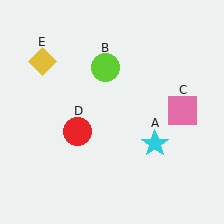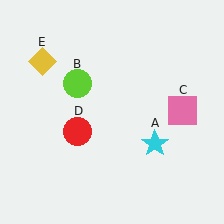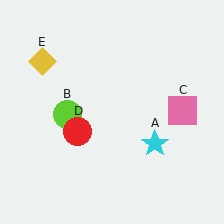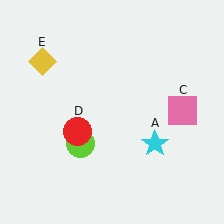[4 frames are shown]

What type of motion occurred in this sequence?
The lime circle (object B) rotated counterclockwise around the center of the scene.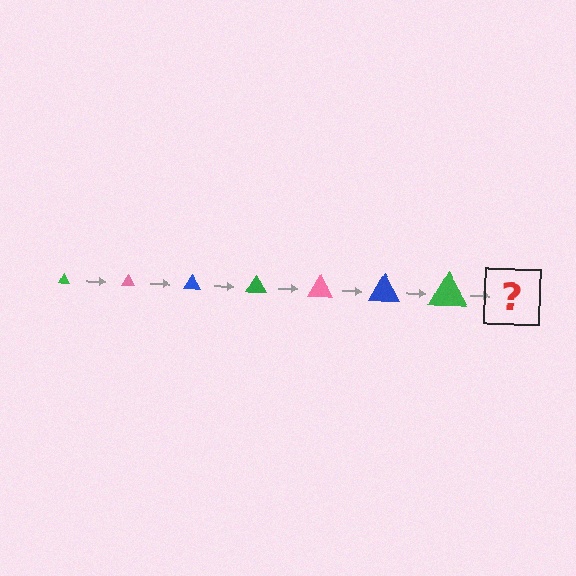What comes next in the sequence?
The next element should be a pink triangle, larger than the previous one.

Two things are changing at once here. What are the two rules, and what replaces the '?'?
The two rules are that the triangle grows larger each step and the color cycles through green, pink, and blue. The '?' should be a pink triangle, larger than the previous one.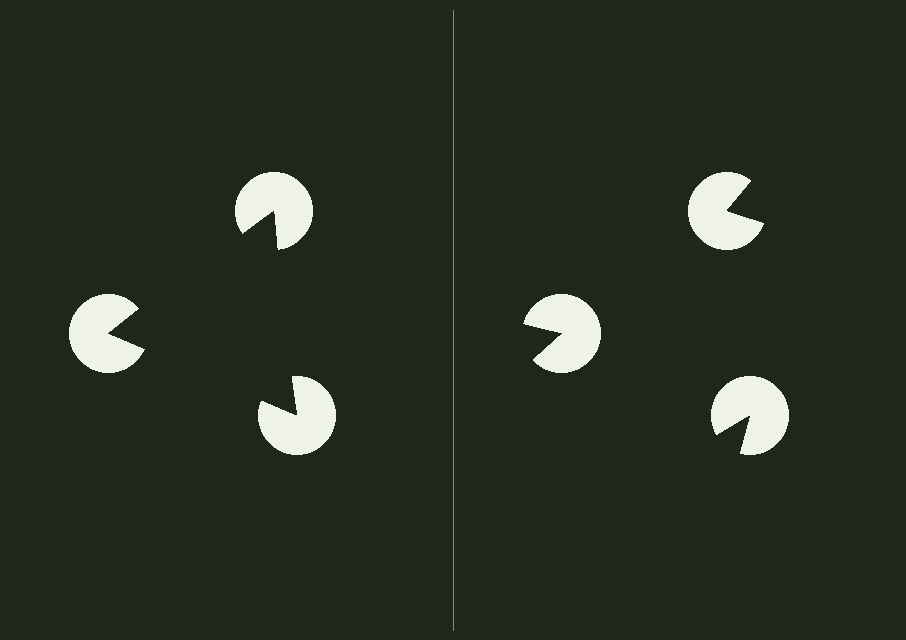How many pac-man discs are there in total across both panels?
6 — 3 on each side.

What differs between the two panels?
The pac-man discs are positioned identically on both sides; only the wedge orientations differ. On the left they align to a triangle; on the right they are misaligned.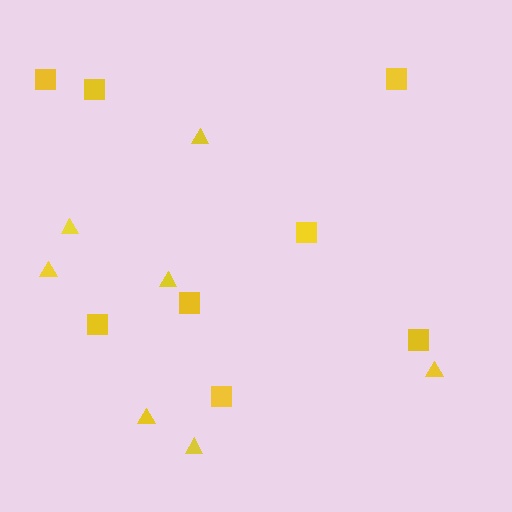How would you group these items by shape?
There are 2 groups: one group of triangles (7) and one group of squares (8).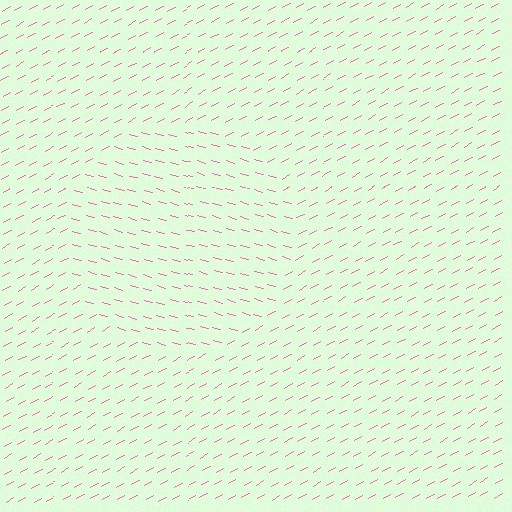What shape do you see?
I see a circle.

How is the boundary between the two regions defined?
The boundary is defined purely by a change in line orientation (approximately 45 degrees difference). All lines are the same color and thickness.